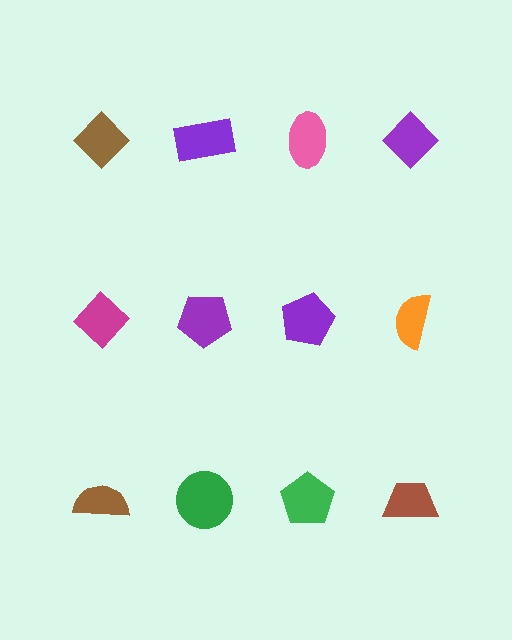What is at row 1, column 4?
A purple diamond.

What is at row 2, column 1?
A magenta diamond.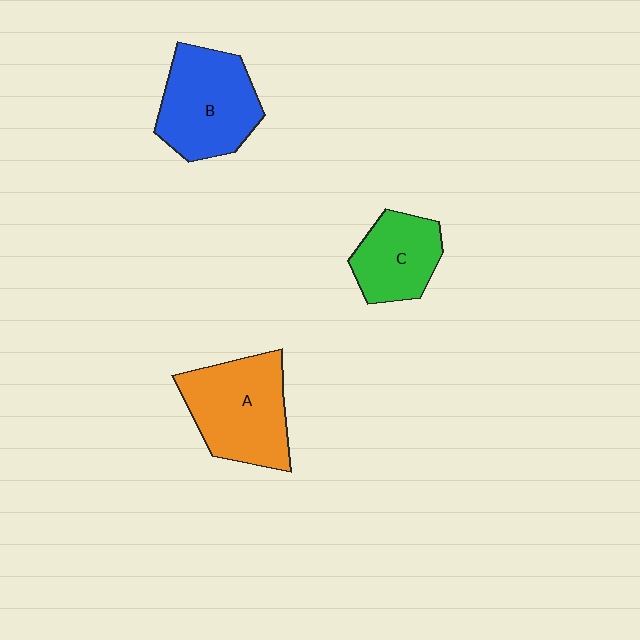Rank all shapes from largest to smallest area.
From largest to smallest: A (orange), B (blue), C (green).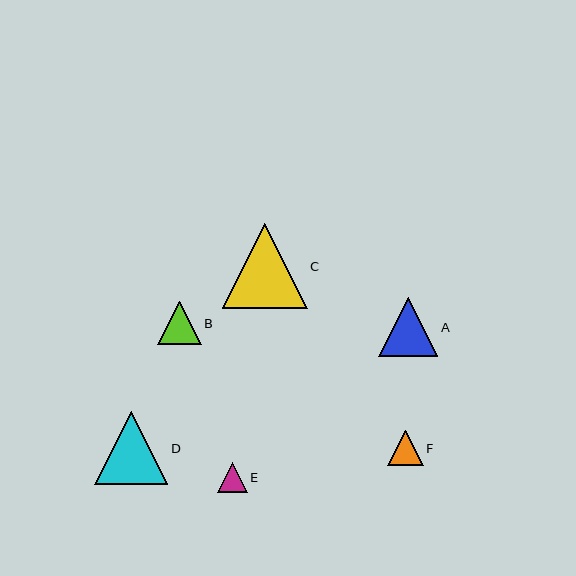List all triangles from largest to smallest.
From largest to smallest: C, D, A, B, F, E.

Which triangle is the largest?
Triangle C is the largest with a size of approximately 85 pixels.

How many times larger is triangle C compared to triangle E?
Triangle C is approximately 2.8 times the size of triangle E.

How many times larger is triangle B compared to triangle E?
Triangle B is approximately 1.5 times the size of triangle E.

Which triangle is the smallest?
Triangle E is the smallest with a size of approximately 30 pixels.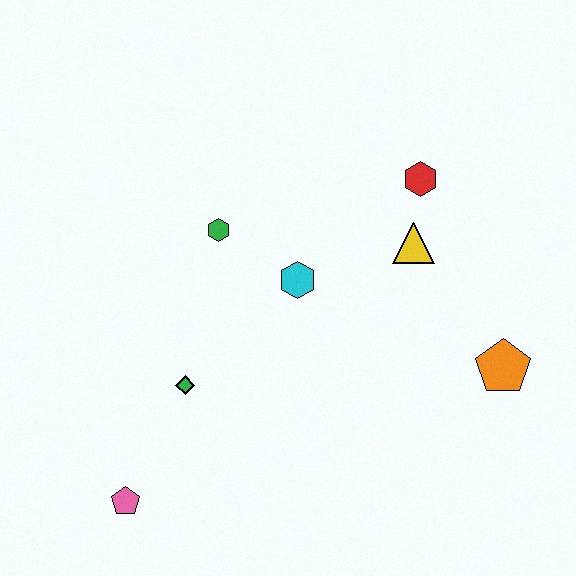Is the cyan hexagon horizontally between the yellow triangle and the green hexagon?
Yes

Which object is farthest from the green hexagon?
The orange pentagon is farthest from the green hexagon.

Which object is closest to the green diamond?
The pink pentagon is closest to the green diamond.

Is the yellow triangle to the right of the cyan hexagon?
Yes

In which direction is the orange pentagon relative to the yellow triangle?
The orange pentagon is below the yellow triangle.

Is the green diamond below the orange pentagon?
Yes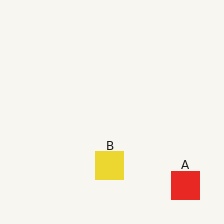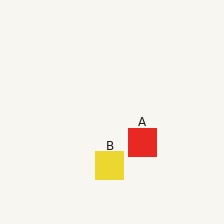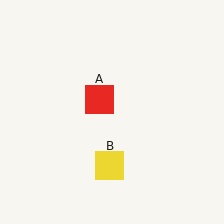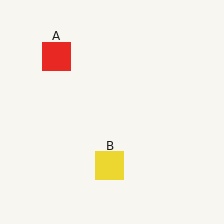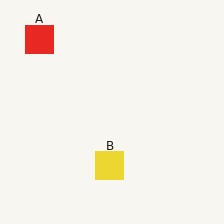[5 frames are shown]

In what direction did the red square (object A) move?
The red square (object A) moved up and to the left.